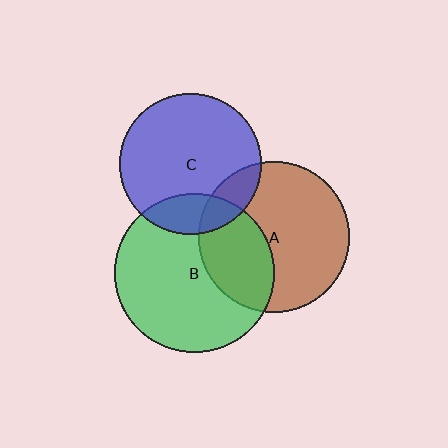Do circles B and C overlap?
Yes.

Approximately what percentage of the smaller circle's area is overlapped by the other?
Approximately 20%.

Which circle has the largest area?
Circle B (green).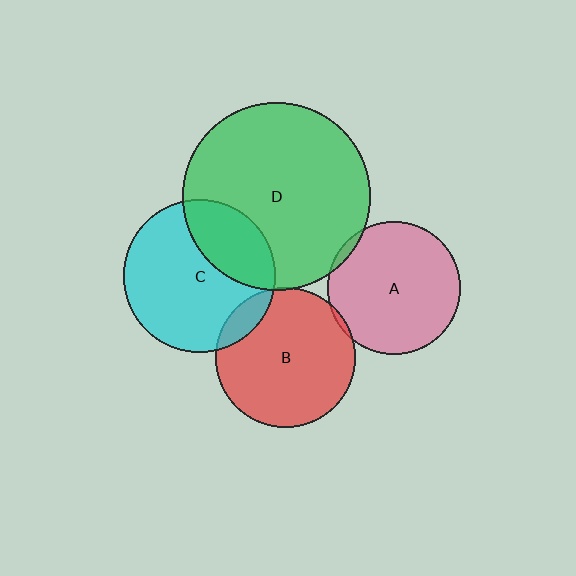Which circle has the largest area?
Circle D (green).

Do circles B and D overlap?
Yes.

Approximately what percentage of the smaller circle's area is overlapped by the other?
Approximately 5%.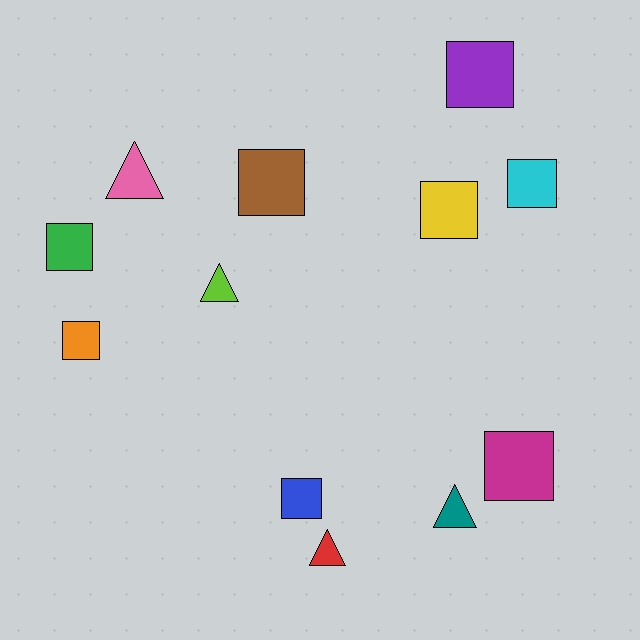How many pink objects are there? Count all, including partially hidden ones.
There is 1 pink object.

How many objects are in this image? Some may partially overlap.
There are 12 objects.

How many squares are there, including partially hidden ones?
There are 8 squares.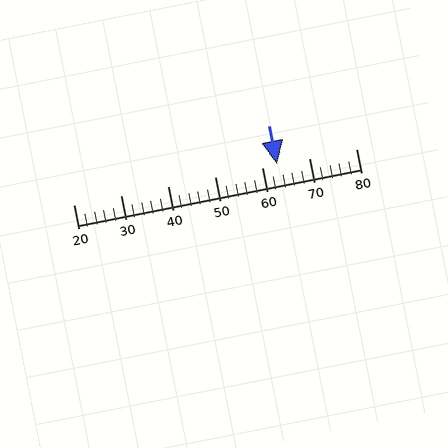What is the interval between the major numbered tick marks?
The major tick marks are spaced 10 units apart.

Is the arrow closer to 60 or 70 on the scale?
The arrow is closer to 60.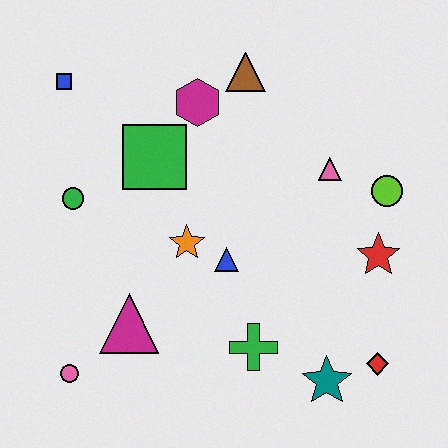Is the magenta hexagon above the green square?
Yes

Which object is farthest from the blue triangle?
The blue square is farthest from the blue triangle.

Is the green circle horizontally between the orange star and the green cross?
No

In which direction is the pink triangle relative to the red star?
The pink triangle is above the red star.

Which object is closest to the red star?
The lime circle is closest to the red star.